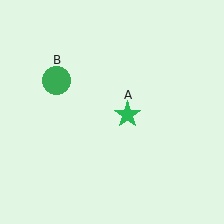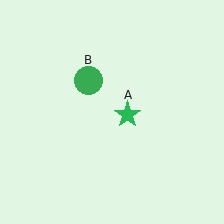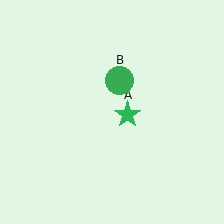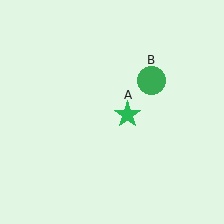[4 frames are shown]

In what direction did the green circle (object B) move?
The green circle (object B) moved right.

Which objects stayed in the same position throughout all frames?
Green star (object A) remained stationary.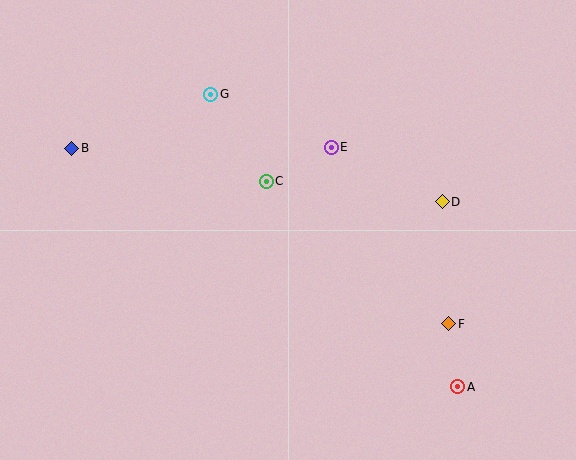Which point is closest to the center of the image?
Point C at (266, 181) is closest to the center.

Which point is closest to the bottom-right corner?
Point A is closest to the bottom-right corner.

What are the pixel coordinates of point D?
Point D is at (442, 202).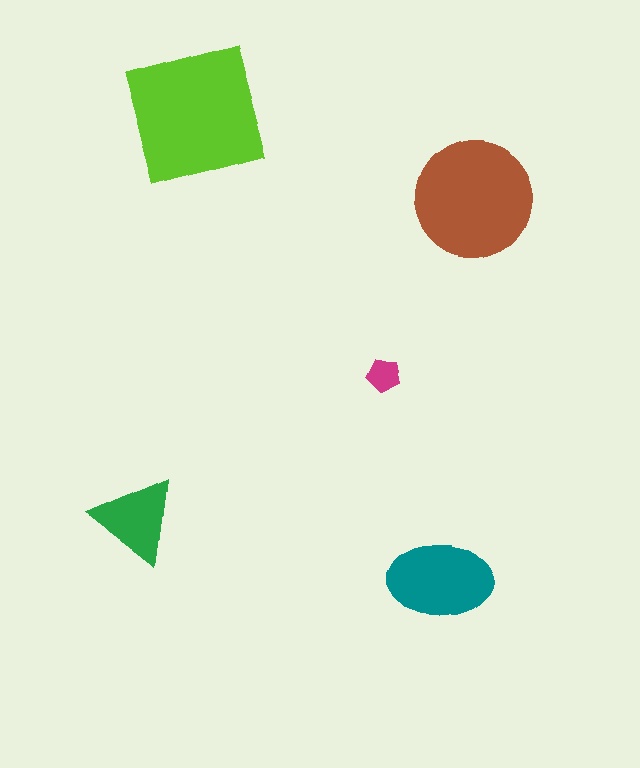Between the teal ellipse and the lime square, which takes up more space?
The lime square.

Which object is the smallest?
The magenta pentagon.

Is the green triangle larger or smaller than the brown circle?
Smaller.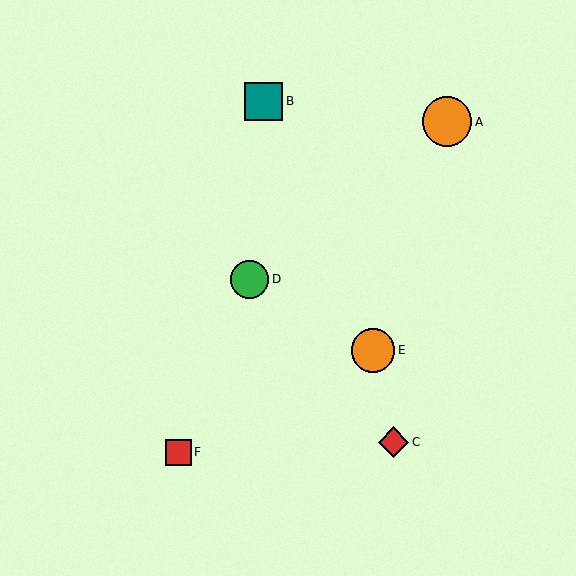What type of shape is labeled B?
Shape B is a teal square.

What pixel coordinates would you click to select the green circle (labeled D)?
Click at (249, 279) to select the green circle D.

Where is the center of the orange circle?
The center of the orange circle is at (373, 350).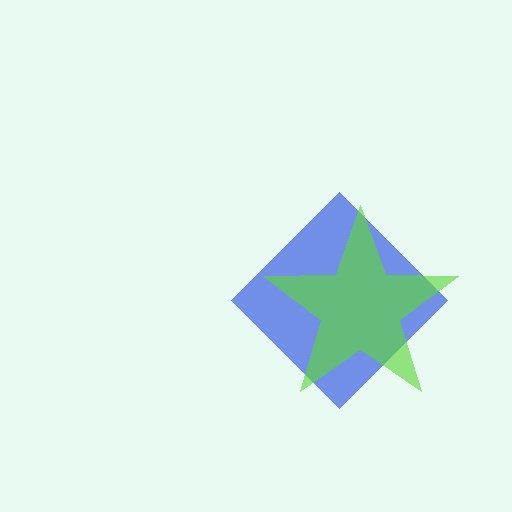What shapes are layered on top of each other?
The layered shapes are: a blue diamond, a lime star.